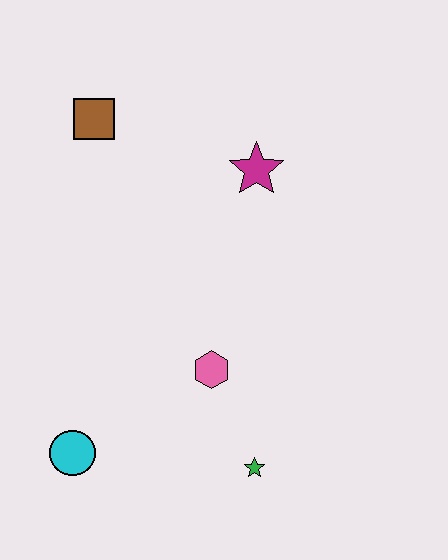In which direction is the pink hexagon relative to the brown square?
The pink hexagon is below the brown square.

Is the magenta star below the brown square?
Yes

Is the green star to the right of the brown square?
Yes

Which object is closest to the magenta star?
The brown square is closest to the magenta star.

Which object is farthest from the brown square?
The green star is farthest from the brown square.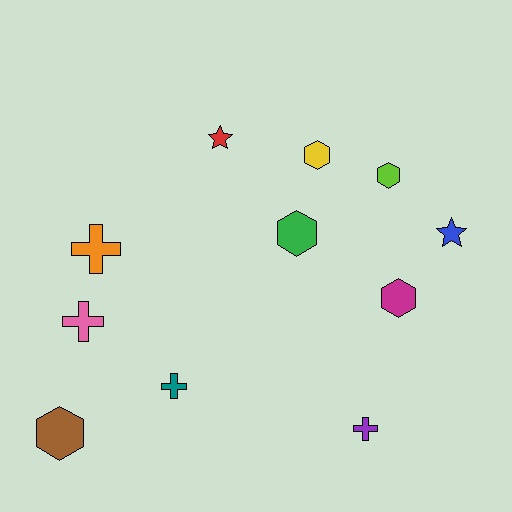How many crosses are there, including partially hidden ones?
There are 4 crosses.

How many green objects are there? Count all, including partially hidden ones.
There is 1 green object.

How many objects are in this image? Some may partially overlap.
There are 11 objects.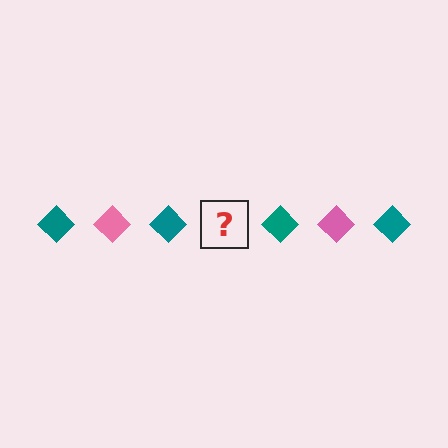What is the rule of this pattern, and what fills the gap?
The rule is that the pattern cycles through teal, pink diamonds. The gap should be filled with a pink diamond.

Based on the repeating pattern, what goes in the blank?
The blank should be a pink diamond.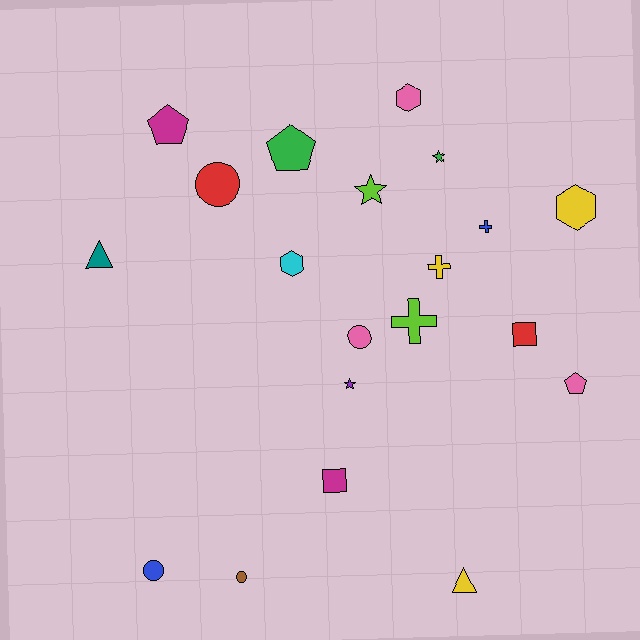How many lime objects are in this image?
There are 2 lime objects.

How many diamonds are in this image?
There are no diamonds.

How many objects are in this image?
There are 20 objects.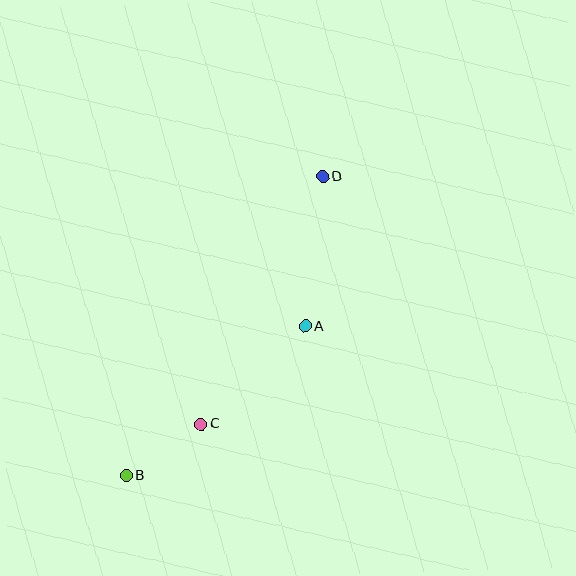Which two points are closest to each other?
Points B and C are closest to each other.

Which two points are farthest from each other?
Points B and D are farthest from each other.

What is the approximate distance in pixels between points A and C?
The distance between A and C is approximately 143 pixels.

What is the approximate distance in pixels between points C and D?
The distance between C and D is approximately 276 pixels.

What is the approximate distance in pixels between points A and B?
The distance between A and B is approximately 233 pixels.